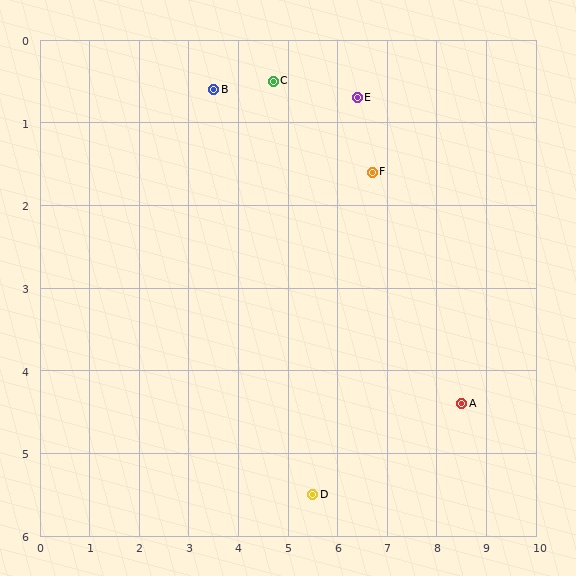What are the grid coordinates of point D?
Point D is at approximately (5.5, 5.5).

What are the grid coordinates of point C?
Point C is at approximately (4.7, 0.5).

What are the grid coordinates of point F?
Point F is at approximately (6.7, 1.6).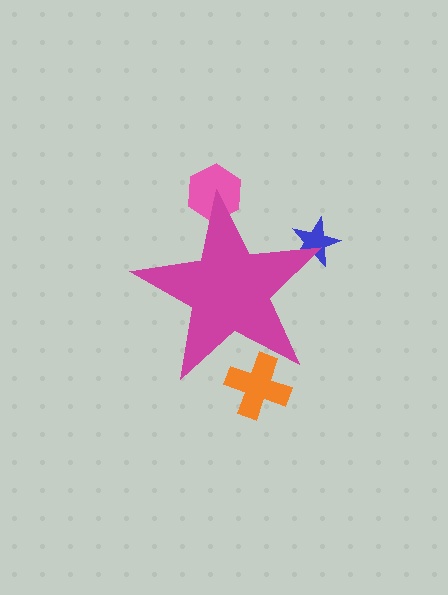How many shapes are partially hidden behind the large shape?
3 shapes are partially hidden.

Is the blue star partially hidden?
Yes, the blue star is partially hidden behind the magenta star.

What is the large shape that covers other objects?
A magenta star.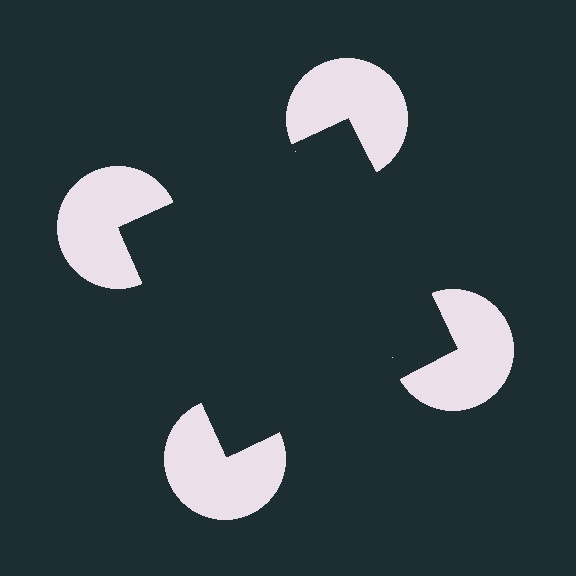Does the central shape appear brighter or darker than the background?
It typically appears slightly darker than the background, even though no actual brightness change is drawn.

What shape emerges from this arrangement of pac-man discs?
An illusory square — its edges are inferred from the aligned wedge cuts in the pac-man discs, not physically drawn.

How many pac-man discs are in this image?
There are 4 — one at each vertex of the illusory square.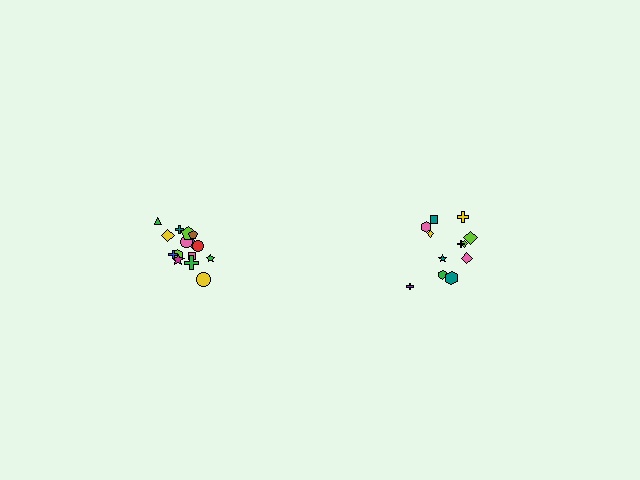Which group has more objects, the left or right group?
The left group.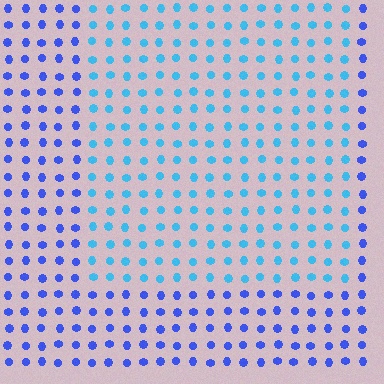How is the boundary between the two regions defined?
The boundary is defined purely by a slight shift in hue (about 36 degrees). Spacing, size, and orientation are identical on both sides.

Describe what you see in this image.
The image is filled with small blue elements in a uniform arrangement. A rectangle-shaped region is visible where the elements are tinted to a slightly different hue, forming a subtle color boundary.